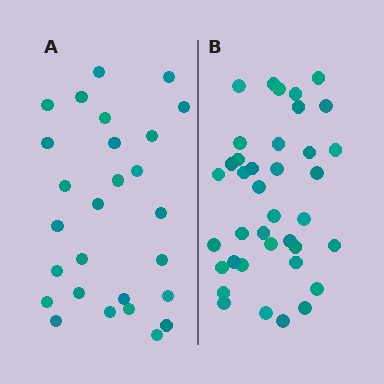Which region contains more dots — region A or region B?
Region B (the right region) has more dots.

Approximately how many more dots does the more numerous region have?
Region B has roughly 12 or so more dots than region A.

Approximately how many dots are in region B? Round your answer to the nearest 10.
About 40 dots. (The exact count is 38, which rounds to 40.)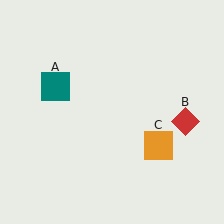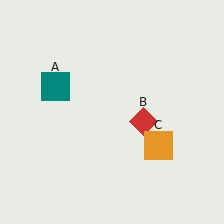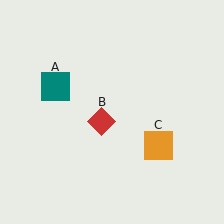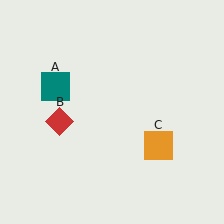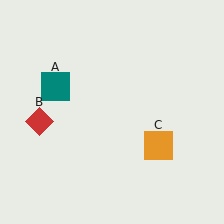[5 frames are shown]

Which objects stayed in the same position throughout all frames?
Teal square (object A) and orange square (object C) remained stationary.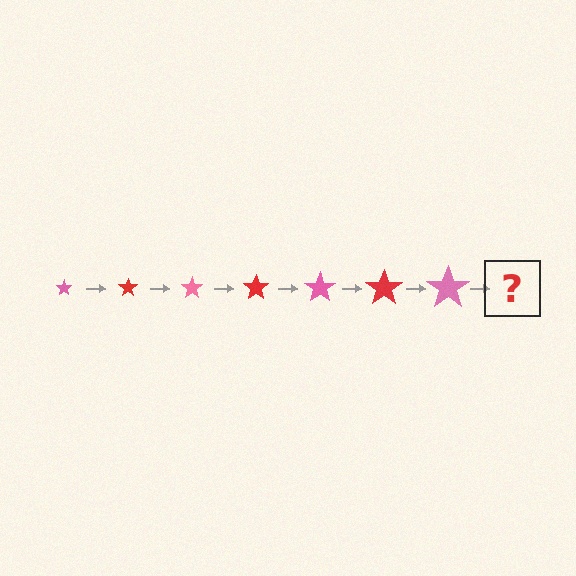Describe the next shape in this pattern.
It should be a red star, larger than the previous one.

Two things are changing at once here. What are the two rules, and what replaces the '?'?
The two rules are that the star grows larger each step and the color cycles through pink and red. The '?' should be a red star, larger than the previous one.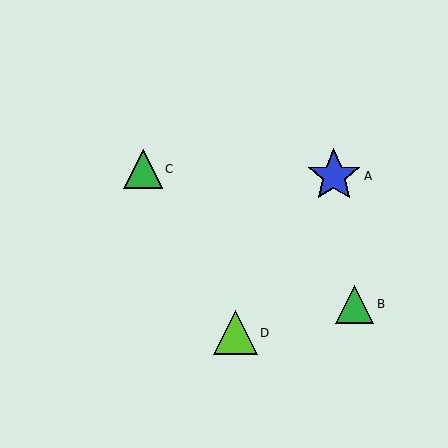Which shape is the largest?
The blue star (labeled A) is the largest.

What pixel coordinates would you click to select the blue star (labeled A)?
Click at (334, 176) to select the blue star A.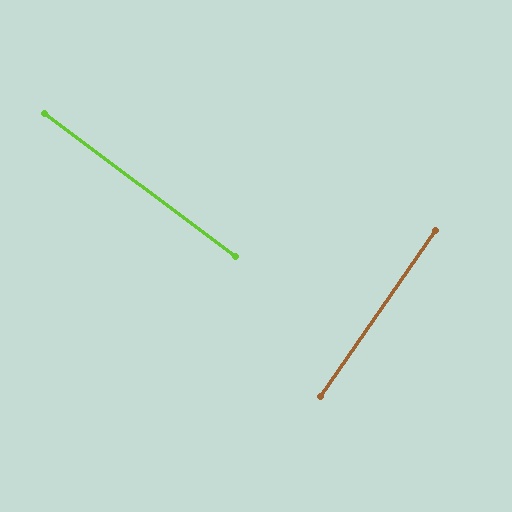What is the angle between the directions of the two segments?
Approximately 88 degrees.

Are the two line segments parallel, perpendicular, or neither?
Perpendicular — they meet at approximately 88°.